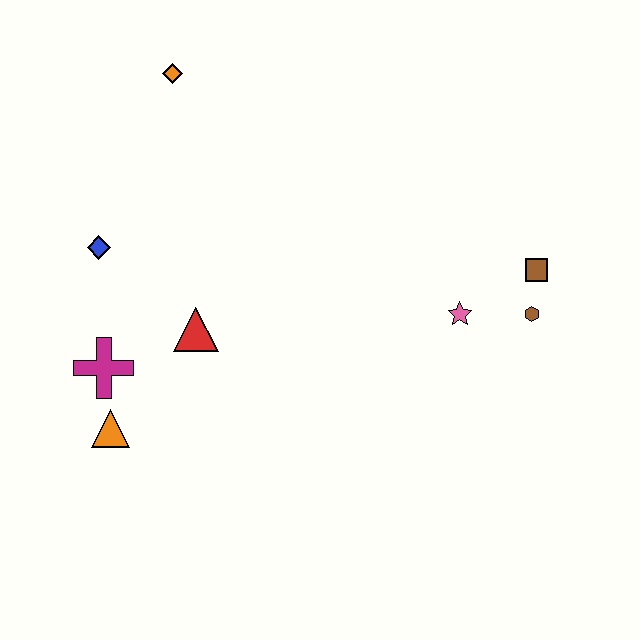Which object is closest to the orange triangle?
The magenta cross is closest to the orange triangle.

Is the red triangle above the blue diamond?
No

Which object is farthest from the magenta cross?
The brown square is farthest from the magenta cross.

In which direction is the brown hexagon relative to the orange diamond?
The brown hexagon is to the right of the orange diamond.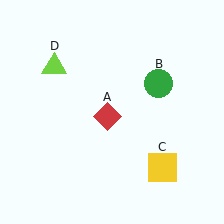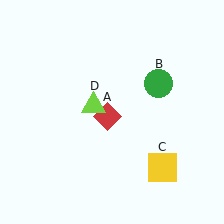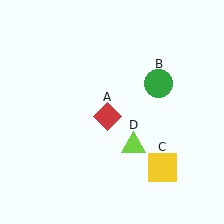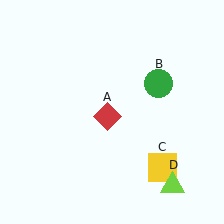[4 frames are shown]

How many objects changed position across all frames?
1 object changed position: lime triangle (object D).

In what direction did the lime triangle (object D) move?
The lime triangle (object D) moved down and to the right.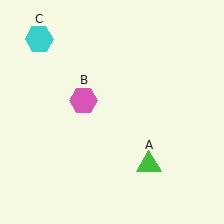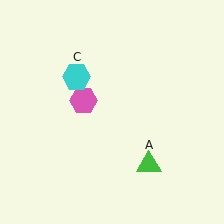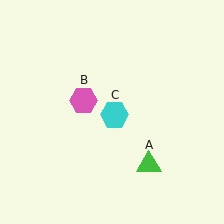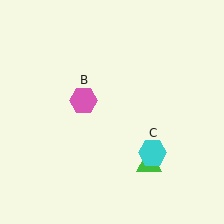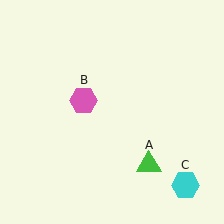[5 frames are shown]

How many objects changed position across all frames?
1 object changed position: cyan hexagon (object C).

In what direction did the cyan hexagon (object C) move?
The cyan hexagon (object C) moved down and to the right.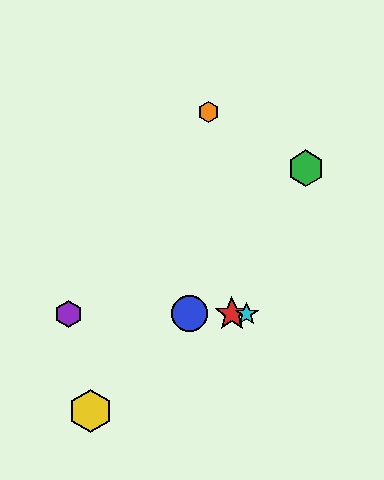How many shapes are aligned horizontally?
4 shapes (the red star, the blue circle, the purple hexagon, the cyan star) are aligned horizontally.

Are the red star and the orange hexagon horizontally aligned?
No, the red star is at y≈314 and the orange hexagon is at y≈112.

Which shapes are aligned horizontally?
The red star, the blue circle, the purple hexagon, the cyan star are aligned horizontally.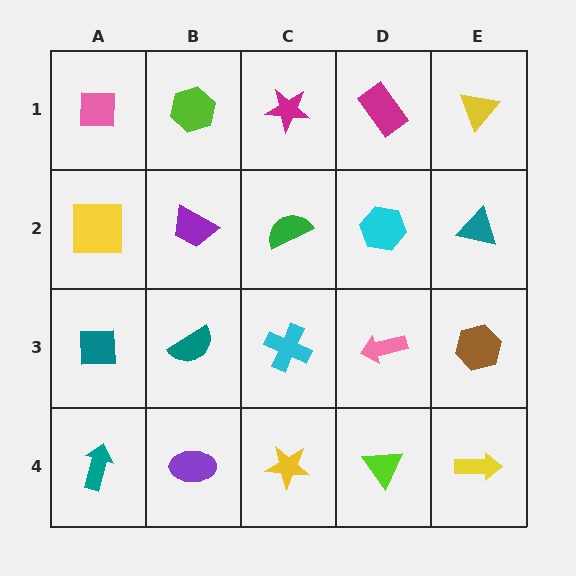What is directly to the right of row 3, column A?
A teal semicircle.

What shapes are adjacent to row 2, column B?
A lime hexagon (row 1, column B), a teal semicircle (row 3, column B), a yellow square (row 2, column A), a green semicircle (row 2, column C).